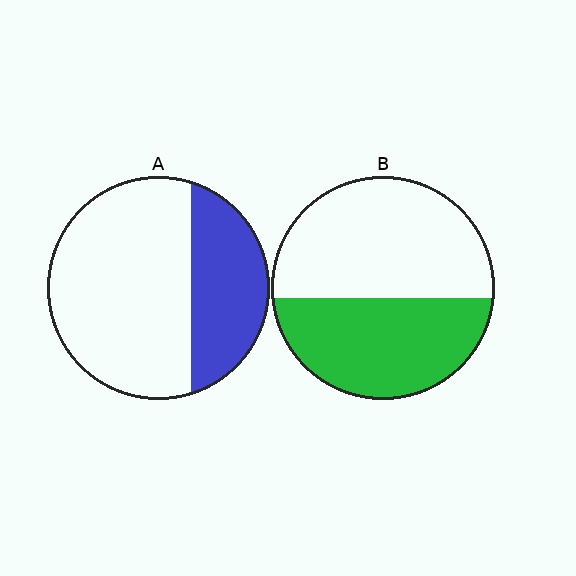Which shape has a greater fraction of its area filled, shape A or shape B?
Shape B.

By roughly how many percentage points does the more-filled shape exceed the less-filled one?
By roughly 15 percentage points (B over A).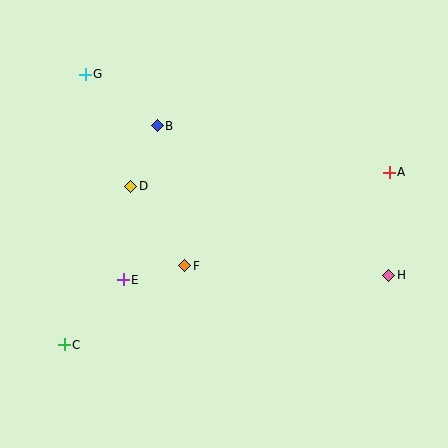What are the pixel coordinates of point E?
Point E is at (123, 280).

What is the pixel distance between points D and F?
The distance between D and F is 96 pixels.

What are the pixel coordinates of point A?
Point A is at (389, 172).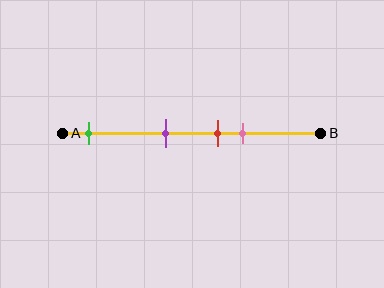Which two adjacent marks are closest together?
The red and pink marks are the closest adjacent pair.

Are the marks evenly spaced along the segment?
No, the marks are not evenly spaced.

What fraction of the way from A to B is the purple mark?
The purple mark is approximately 40% (0.4) of the way from A to B.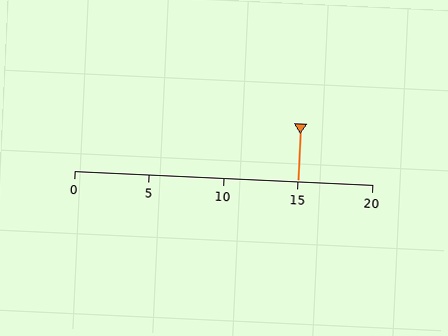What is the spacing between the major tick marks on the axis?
The major ticks are spaced 5 apart.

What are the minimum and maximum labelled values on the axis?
The axis runs from 0 to 20.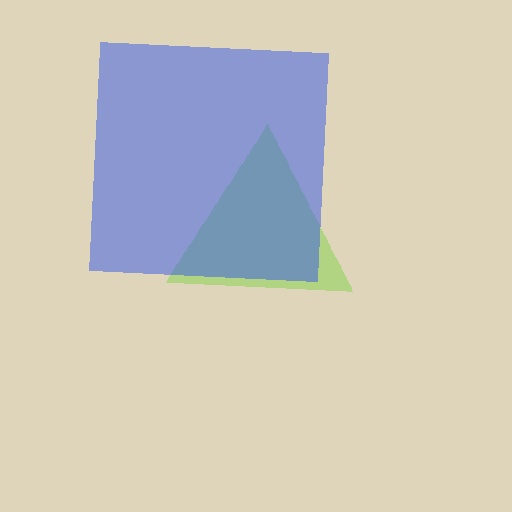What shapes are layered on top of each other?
The layered shapes are: a lime triangle, a blue square.